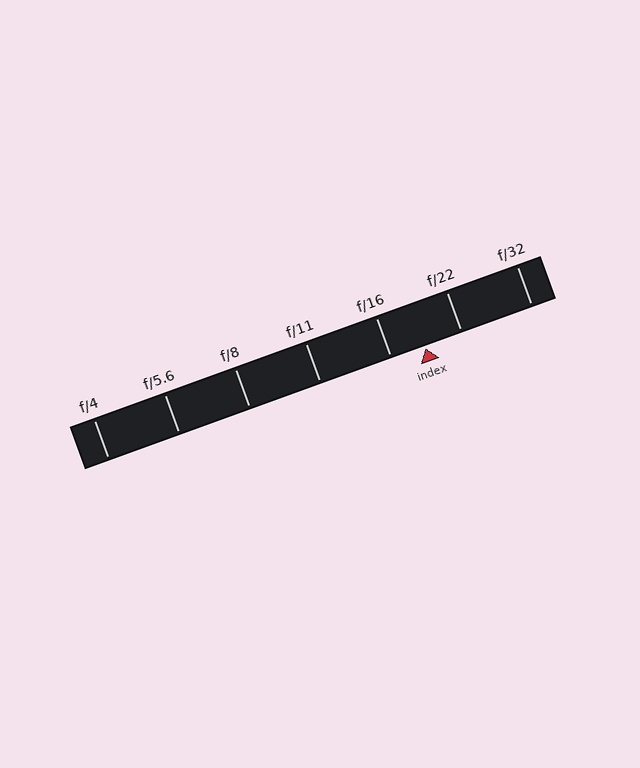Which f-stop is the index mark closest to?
The index mark is closest to f/16.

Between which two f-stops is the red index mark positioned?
The index mark is between f/16 and f/22.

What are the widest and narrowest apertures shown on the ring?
The widest aperture shown is f/4 and the narrowest is f/32.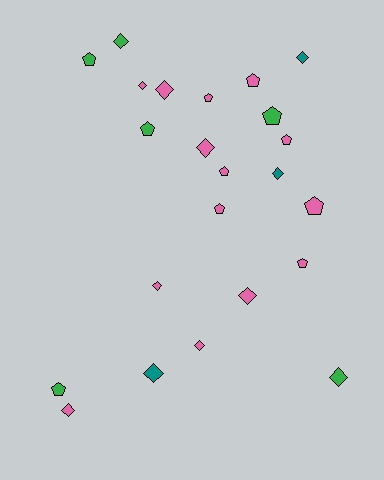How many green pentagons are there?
There are 4 green pentagons.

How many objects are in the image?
There are 23 objects.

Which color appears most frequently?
Pink, with 14 objects.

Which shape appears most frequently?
Diamond, with 12 objects.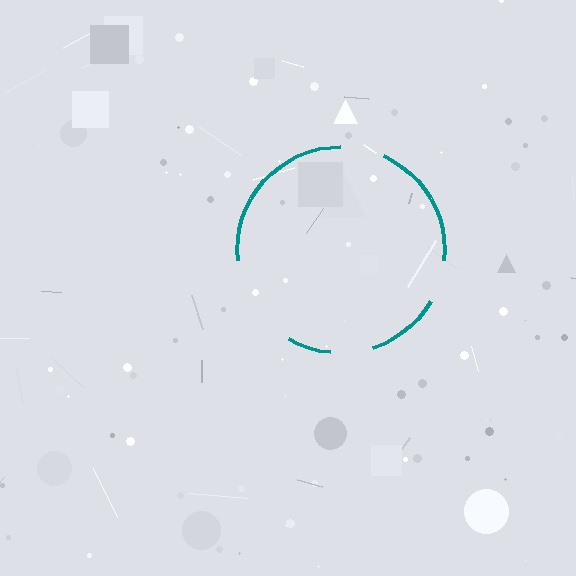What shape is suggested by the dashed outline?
The dashed outline suggests a circle.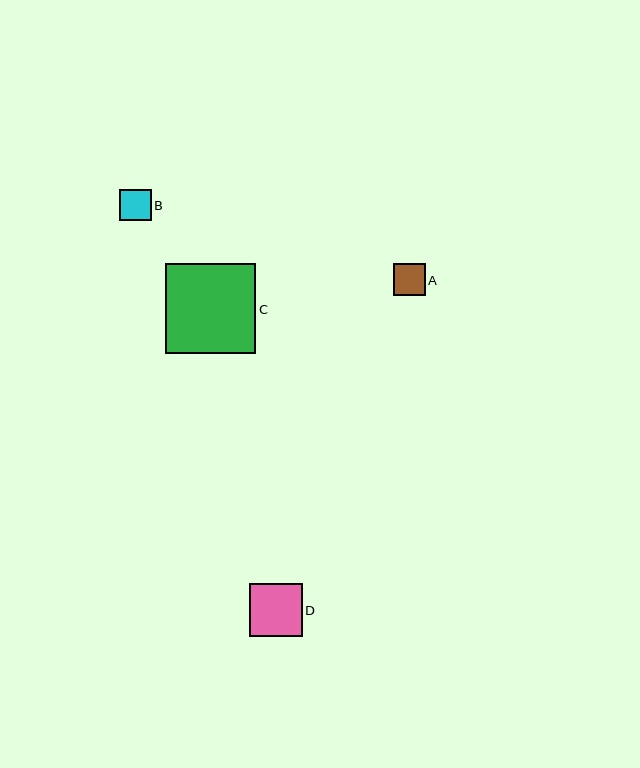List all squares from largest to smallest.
From largest to smallest: C, D, B, A.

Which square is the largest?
Square C is the largest with a size of approximately 90 pixels.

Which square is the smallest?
Square A is the smallest with a size of approximately 31 pixels.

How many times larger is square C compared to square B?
Square C is approximately 2.9 times the size of square B.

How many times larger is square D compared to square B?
Square D is approximately 1.7 times the size of square B.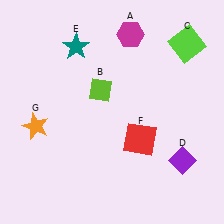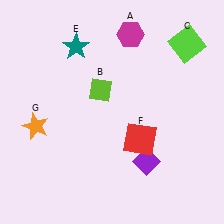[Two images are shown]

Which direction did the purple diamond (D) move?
The purple diamond (D) moved left.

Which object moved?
The purple diamond (D) moved left.